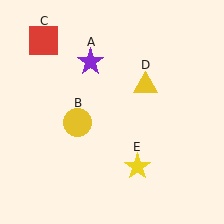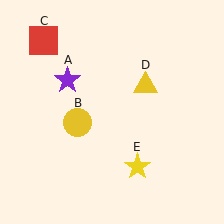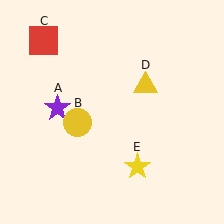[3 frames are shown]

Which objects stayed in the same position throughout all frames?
Yellow circle (object B) and red square (object C) and yellow triangle (object D) and yellow star (object E) remained stationary.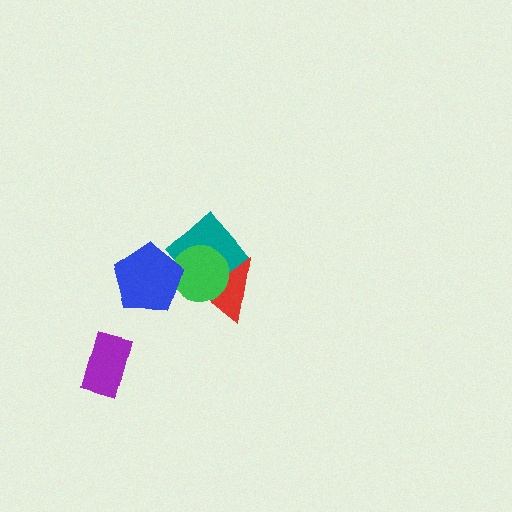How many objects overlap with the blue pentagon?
2 objects overlap with the blue pentagon.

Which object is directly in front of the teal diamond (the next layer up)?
The green circle is directly in front of the teal diamond.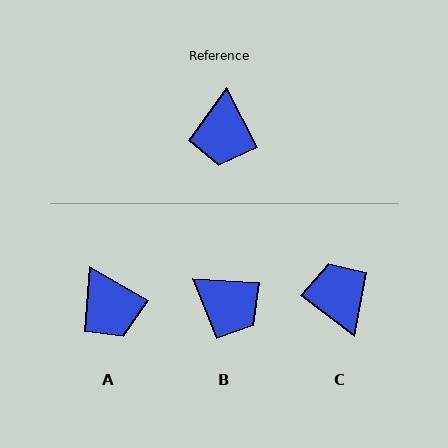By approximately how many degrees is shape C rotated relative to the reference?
Approximately 155 degrees clockwise.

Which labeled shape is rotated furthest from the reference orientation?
C, about 155 degrees away.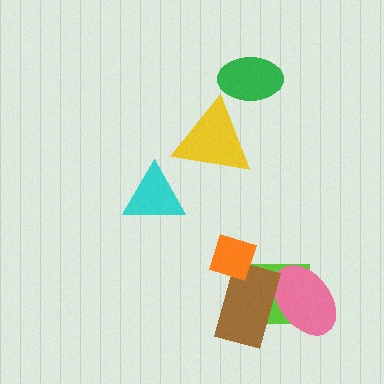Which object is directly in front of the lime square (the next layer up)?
The pink ellipse is directly in front of the lime square.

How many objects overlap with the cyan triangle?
0 objects overlap with the cyan triangle.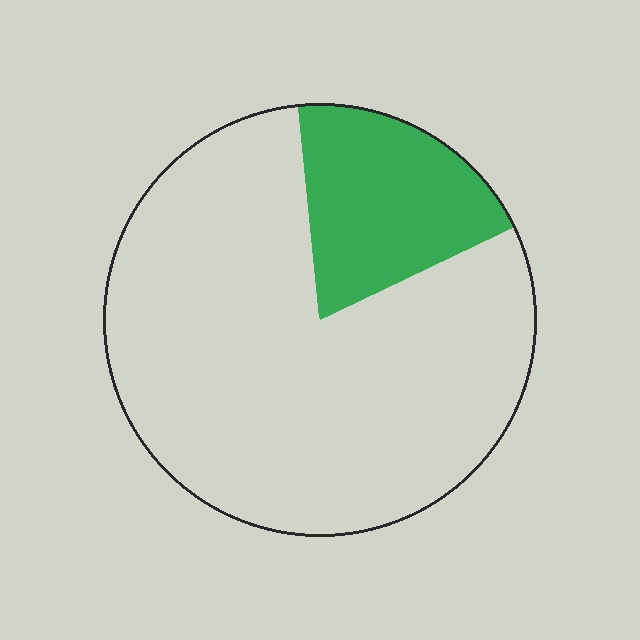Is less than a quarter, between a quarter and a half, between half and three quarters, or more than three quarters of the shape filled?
Less than a quarter.